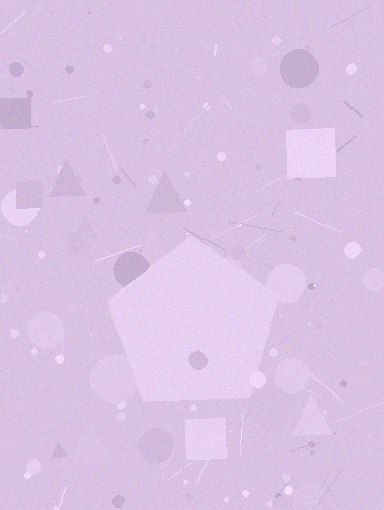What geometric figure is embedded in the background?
A pentagon is embedded in the background.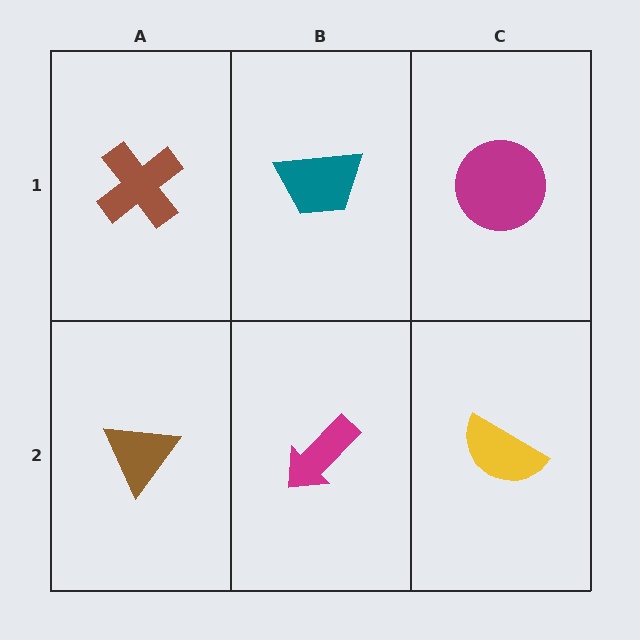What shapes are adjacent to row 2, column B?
A teal trapezoid (row 1, column B), a brown triangle (row 2, column A), a yellow semicircle (row 2, column C).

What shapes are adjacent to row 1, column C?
A yellow semicircle (row 2, column C), a teal trapezoid (row 1, column B).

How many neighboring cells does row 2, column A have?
2.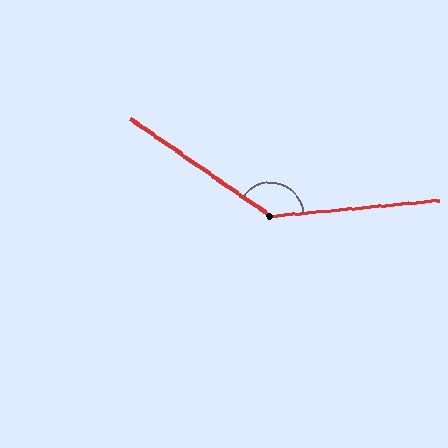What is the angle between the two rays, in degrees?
Approximately 140 degrees.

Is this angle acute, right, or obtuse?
It is obtuse.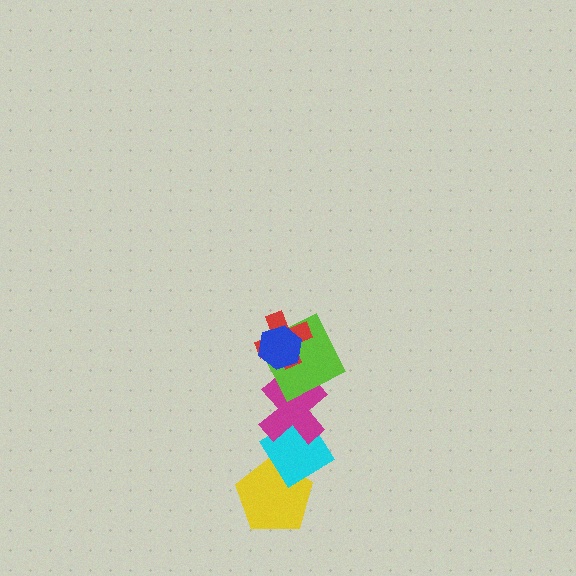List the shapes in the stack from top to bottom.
From top to bottom: the blue hexagon, the red cross, the lime square, the magenta cross, the cyan diamond, the yellow pentagon.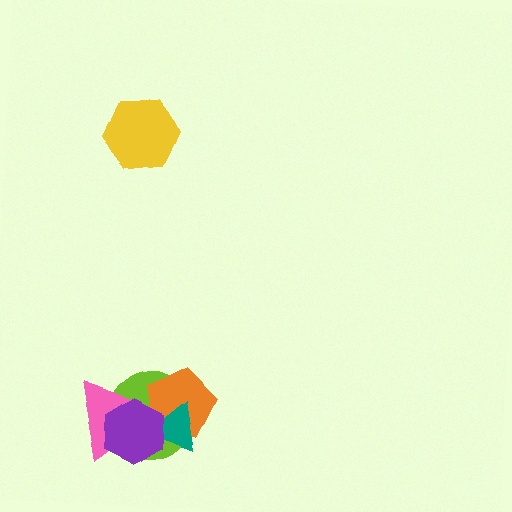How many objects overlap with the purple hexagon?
4 objects overlap with the purple hexagon.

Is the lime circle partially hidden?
Yes, it is partially covered by another shape.